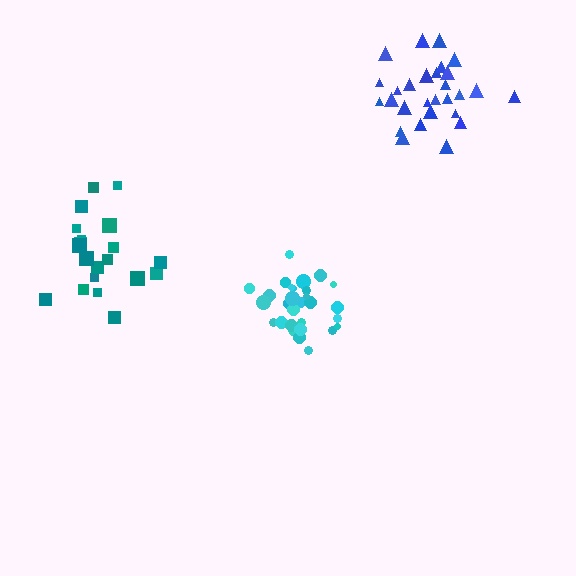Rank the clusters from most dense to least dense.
cyan, blue, teal.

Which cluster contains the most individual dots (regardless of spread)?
Cyan (32).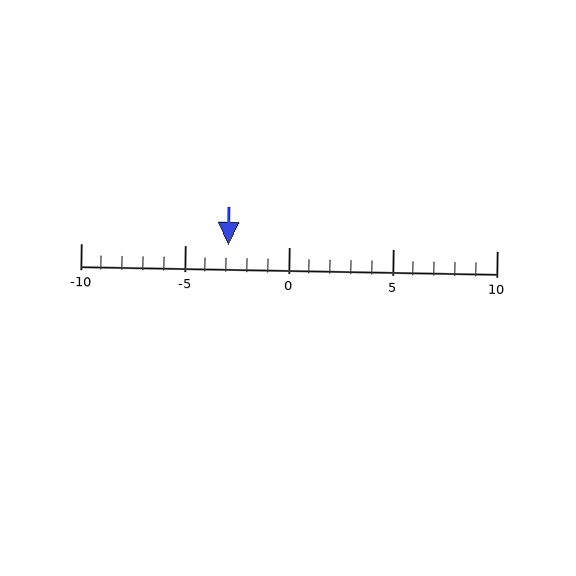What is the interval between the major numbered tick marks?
The major tick marks are spaced 5 units apart.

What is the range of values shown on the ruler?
The ruler shows values from -10 to 10.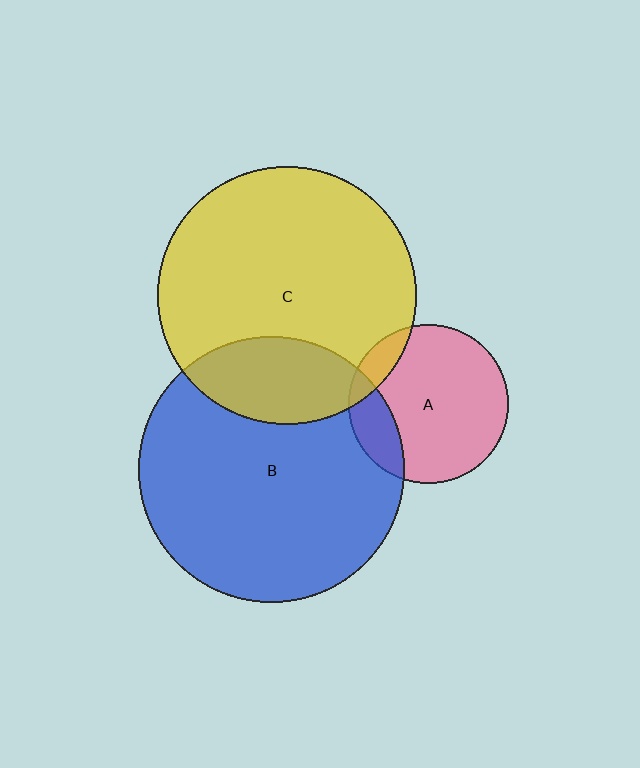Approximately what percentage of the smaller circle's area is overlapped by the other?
Approximately 10%.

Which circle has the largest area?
Circle B (blue).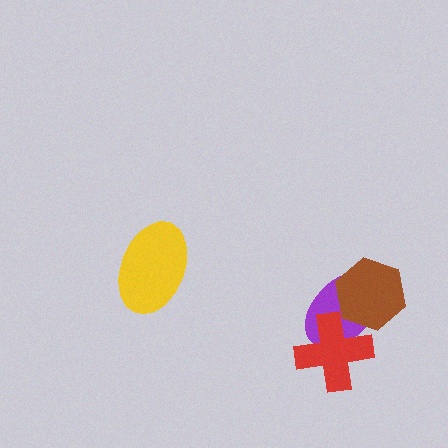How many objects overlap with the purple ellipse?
2 objects overlap with the purple ellipse.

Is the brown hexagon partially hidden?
Yes, it is partially covered by another shape.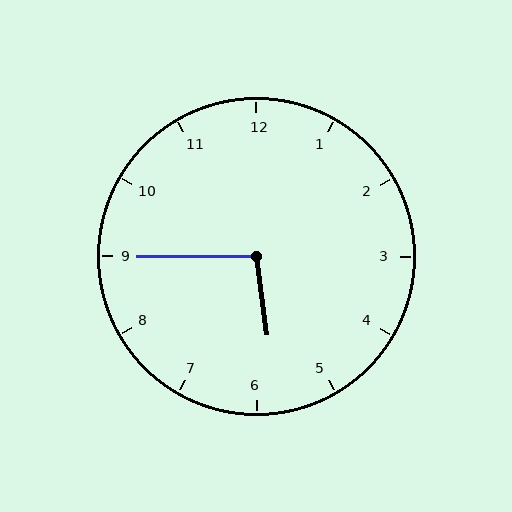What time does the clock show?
5:45.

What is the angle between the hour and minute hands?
Approximately 98 degrees.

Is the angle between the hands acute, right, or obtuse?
It is obtuse.